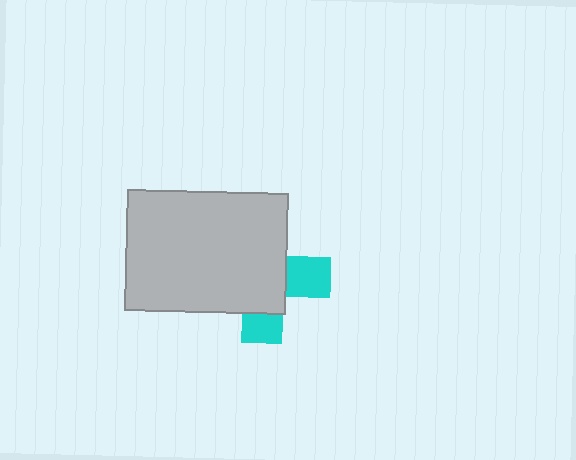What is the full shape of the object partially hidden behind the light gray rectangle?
The partially hidden object is a cyan cross.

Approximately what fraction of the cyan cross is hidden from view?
Roughly 68% of the cyan cross is hidden behind the light gray rectangle.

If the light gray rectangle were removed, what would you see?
You would see the complete cyan cross.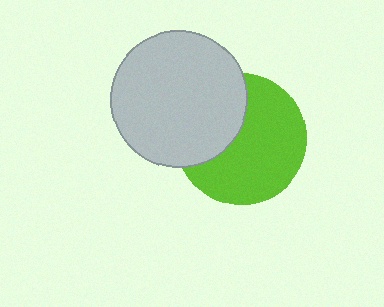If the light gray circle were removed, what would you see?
You would see the complete lime circle.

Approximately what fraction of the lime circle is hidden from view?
Roughly 35% of the lime circle is hidden behind the light gray circle.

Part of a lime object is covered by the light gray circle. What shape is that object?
It is a circle.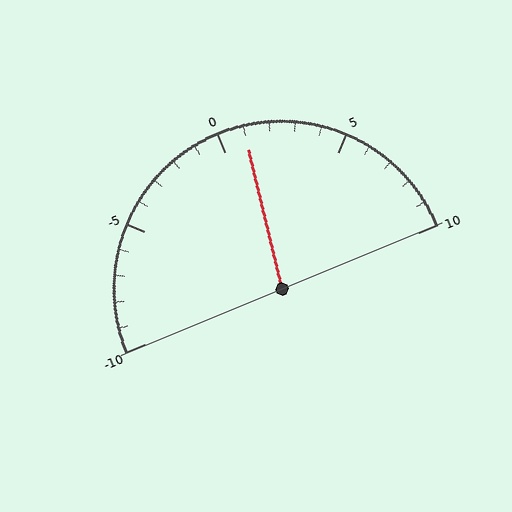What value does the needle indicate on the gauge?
The needle indicates approximately 1.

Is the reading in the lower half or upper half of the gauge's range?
The reading is in the upper half of the range (-10 to 10).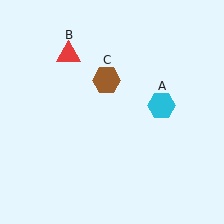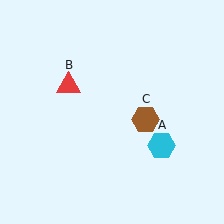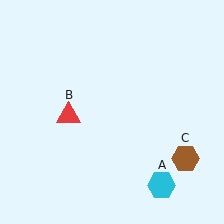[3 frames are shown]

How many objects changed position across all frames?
3 objects changed position: cyan hexagon (object A), red triangle (object B), brown hexagon (object C).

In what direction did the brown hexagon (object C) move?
The brown hexagon (object C) moved down and to the right.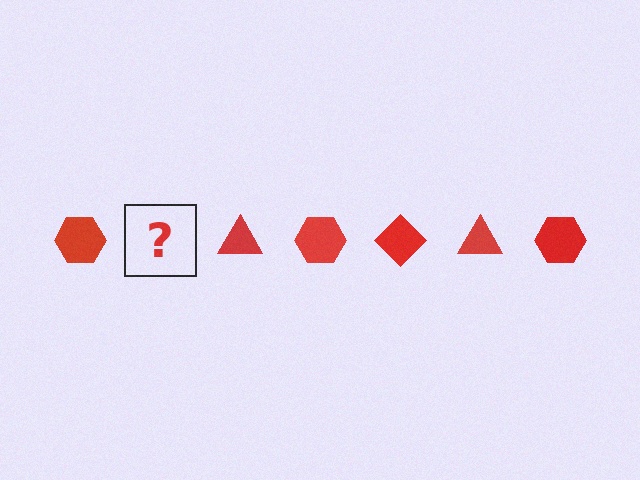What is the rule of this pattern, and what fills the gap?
The rule is that the pattern cycles through hexagon, diamond, triangle shapes in red. The gap should be filled with a red diamond.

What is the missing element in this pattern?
The missing element is a red diamond.